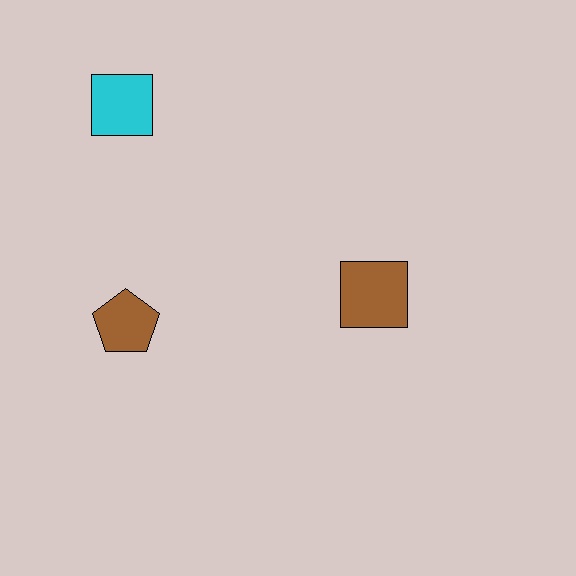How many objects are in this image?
There are 3 objects.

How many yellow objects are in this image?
There are no yellow objects.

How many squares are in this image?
There are 2 squares.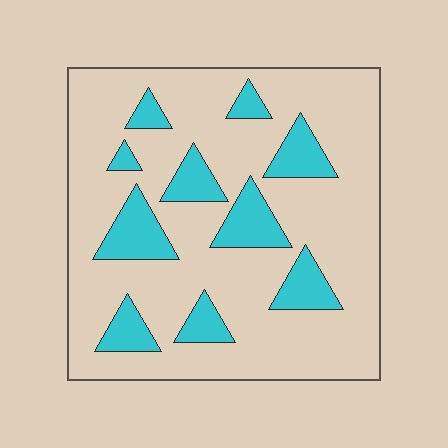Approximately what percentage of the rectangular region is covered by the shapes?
Approximately 20%.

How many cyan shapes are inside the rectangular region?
10.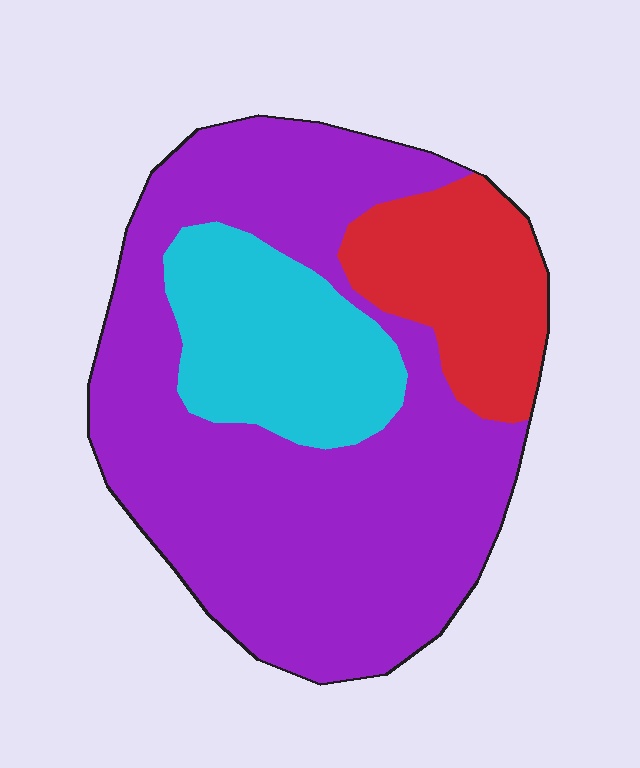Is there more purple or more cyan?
Purple.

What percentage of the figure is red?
Red takes up about one sixth (1/6) of the figure.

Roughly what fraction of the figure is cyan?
Cyan takes up between a sixth and a third of the figure.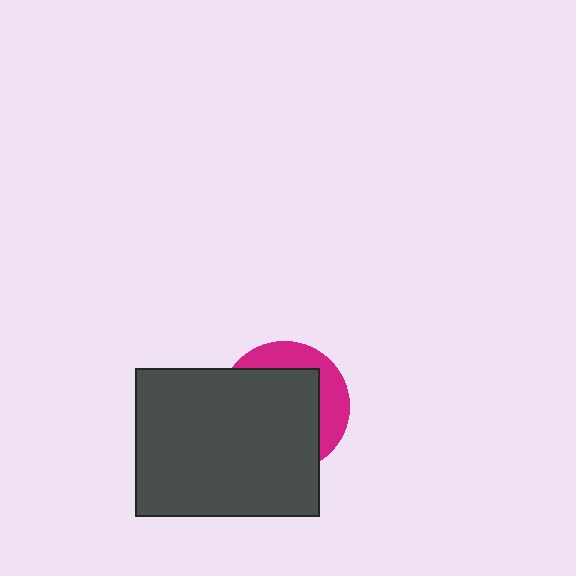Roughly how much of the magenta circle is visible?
A small part of it is visible (roughly 31%).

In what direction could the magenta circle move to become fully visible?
The magenta circle could move toward the upper-right. That would shift it out from behind the dark gray rectangle entirely.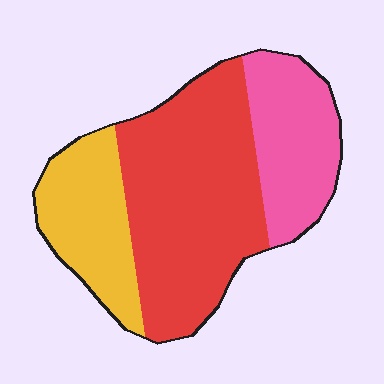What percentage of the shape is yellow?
Yellow takes up less than a quarter of the shape.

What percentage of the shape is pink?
Pink covers 25% of the shape.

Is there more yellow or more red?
Red.